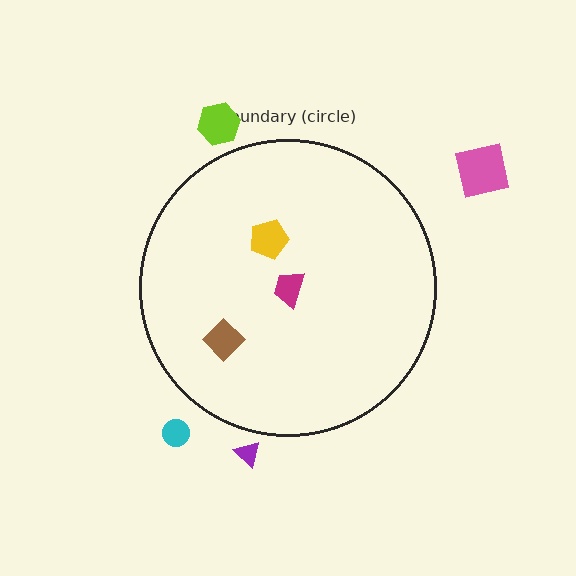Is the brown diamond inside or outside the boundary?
Inside.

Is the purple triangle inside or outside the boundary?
Outside.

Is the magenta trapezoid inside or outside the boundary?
Inside.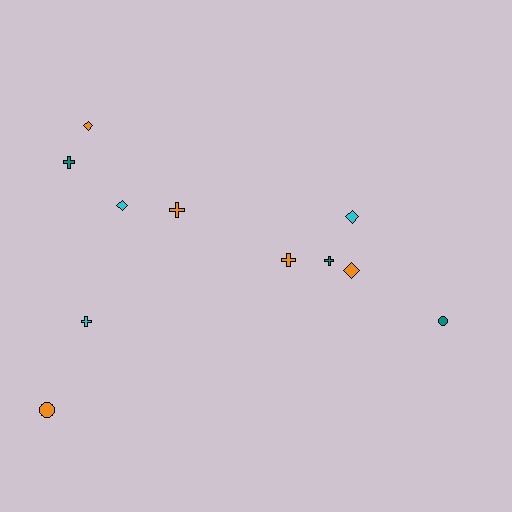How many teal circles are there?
There is 1 teal circle.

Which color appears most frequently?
Orange, with 5 objects.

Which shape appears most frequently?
Cross, with 5 objects.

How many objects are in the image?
There are 11 objects.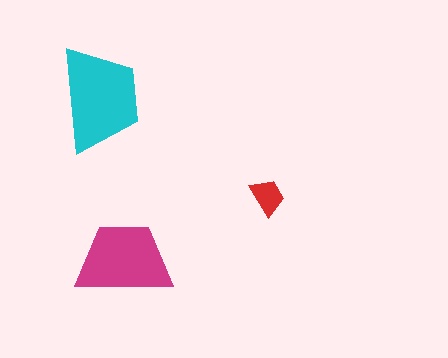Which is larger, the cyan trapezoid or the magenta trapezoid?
The cyan one.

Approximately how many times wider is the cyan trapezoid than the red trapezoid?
About 3 times wider.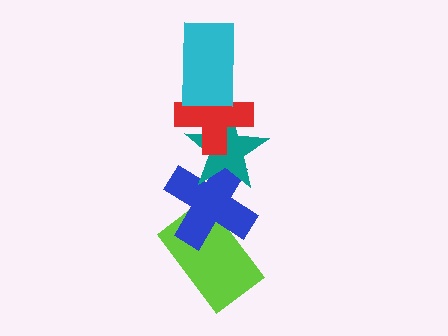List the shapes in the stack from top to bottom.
From top to bottom: the cyan rectangle, the red cross, the teal star, the blue cross, the lime rectangle.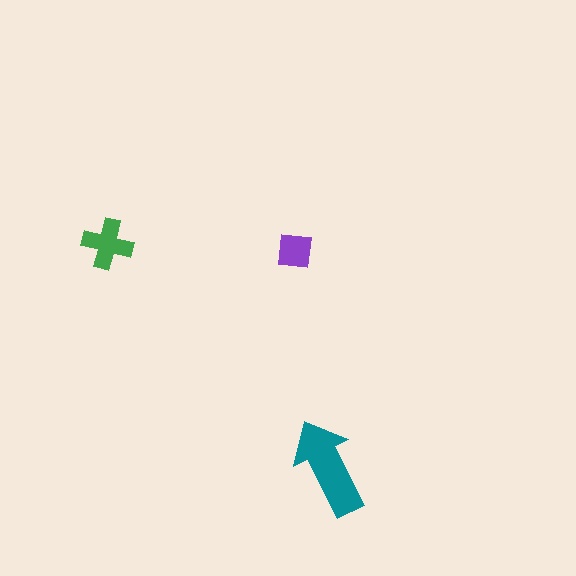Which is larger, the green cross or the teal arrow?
The teal arrow.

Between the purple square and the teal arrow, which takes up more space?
The teal arrow.